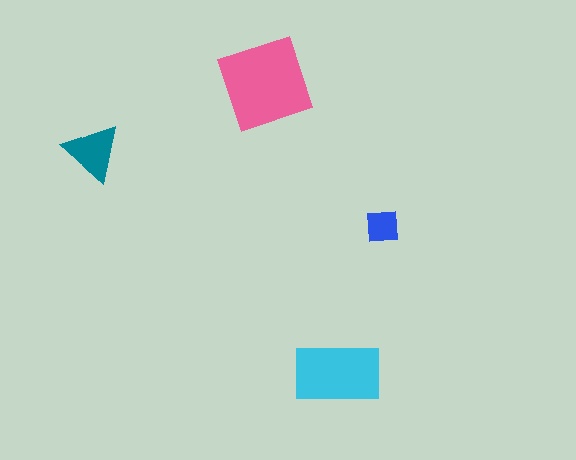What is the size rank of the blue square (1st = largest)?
4th.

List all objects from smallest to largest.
The blue square, the teal triangle, the cyan rectangle, the pink square.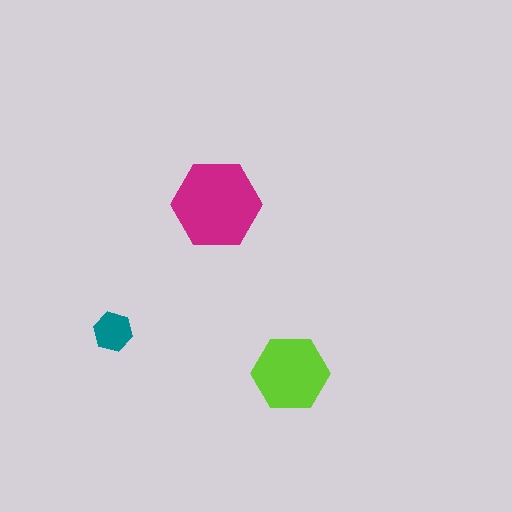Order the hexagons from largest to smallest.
the magenta one, the lime one, the teal one.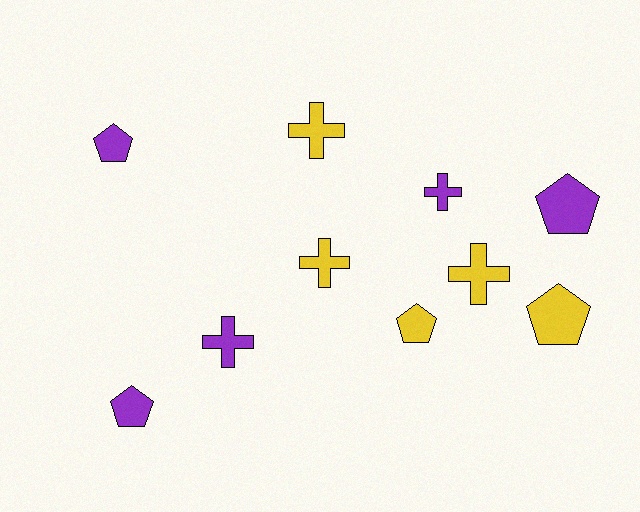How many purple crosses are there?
There are 2 purple crosses.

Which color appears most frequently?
Purple, with 5 objects.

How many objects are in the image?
There are 10 objects.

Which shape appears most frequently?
Cross, with 5 objects.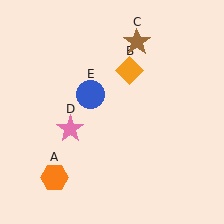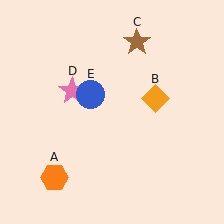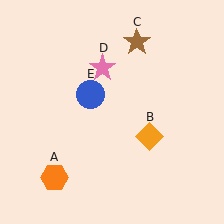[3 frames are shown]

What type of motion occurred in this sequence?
The orange diamond (object B), pink star (object D) rotated clockwise around the center of the scene.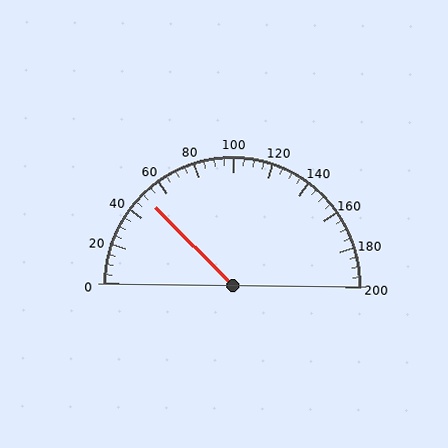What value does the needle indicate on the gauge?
The needle indicates approximately 50.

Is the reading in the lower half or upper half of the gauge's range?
The reading is in the lower half of the range (0 to 200).